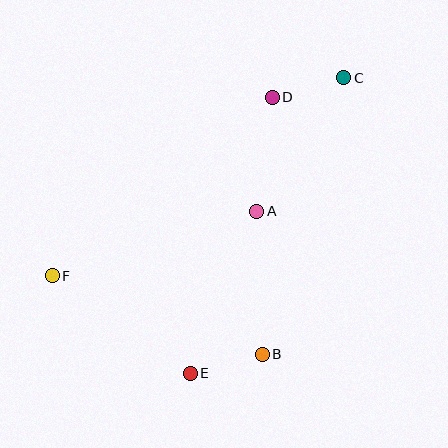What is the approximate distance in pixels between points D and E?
The distance between D and E is approximately 288 pixels.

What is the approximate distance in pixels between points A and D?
The distance between A and D is approximately 115 pixels.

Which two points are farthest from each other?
Points C and F are farthest from each other.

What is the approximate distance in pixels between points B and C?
The distance between B and C is approximately 288 pixels.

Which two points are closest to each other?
Points C and D are closest to each other.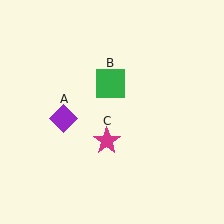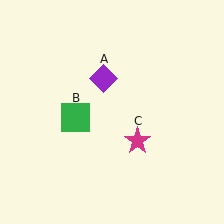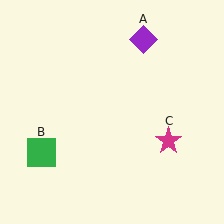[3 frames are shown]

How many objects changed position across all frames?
3 objects changed position: purple diamond (object A), green square (object B), magenta star (object C).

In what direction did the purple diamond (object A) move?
The purple diamond (object A) moved up and to the right.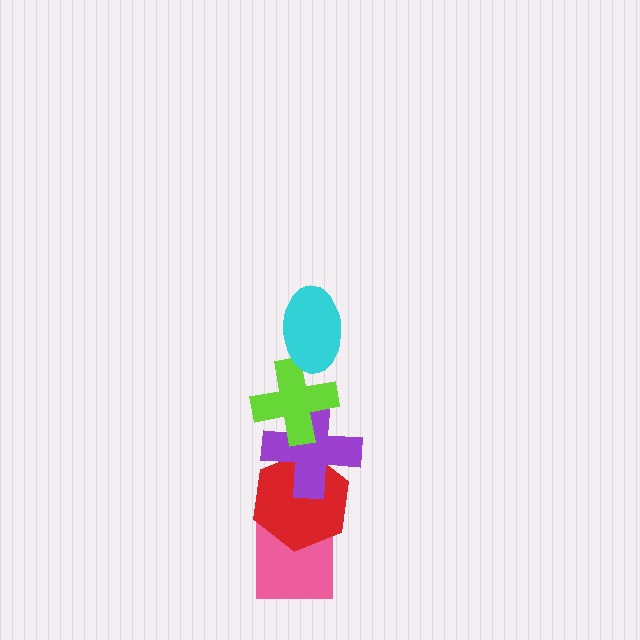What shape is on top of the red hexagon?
The purple cross is on top of the red hexagon.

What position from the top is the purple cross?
The purple cross is 3rd from the top.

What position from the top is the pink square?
The pink square is 5th from the top.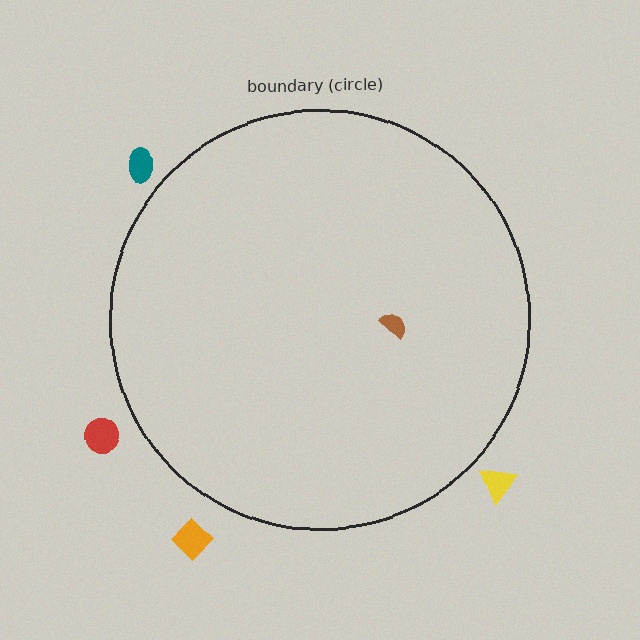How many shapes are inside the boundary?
1 inside, 4 outside.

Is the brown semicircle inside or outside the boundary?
Inside.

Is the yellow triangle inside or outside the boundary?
Outside.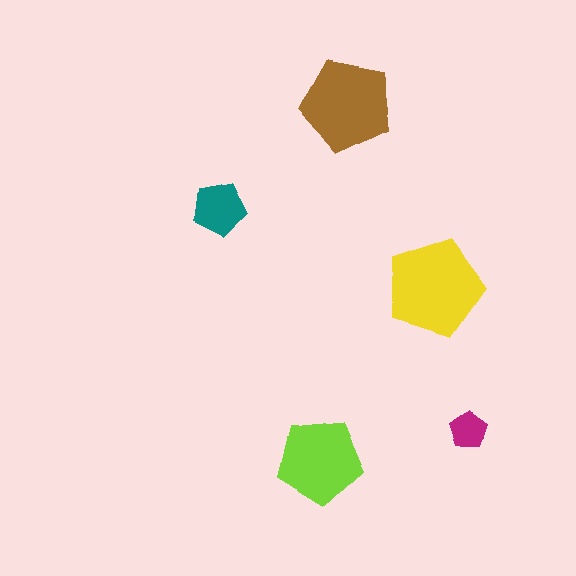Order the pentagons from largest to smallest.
the yellow one, the brown one, the lime one, the teal one, the magenta one.